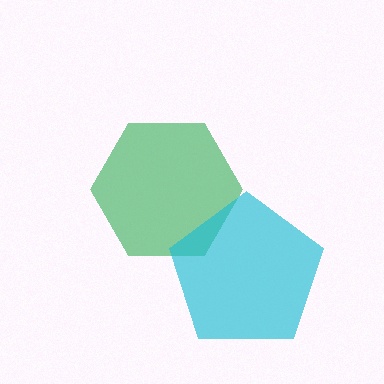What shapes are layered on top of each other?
The layered shapes are: a green hexagon, a cyan pentagon.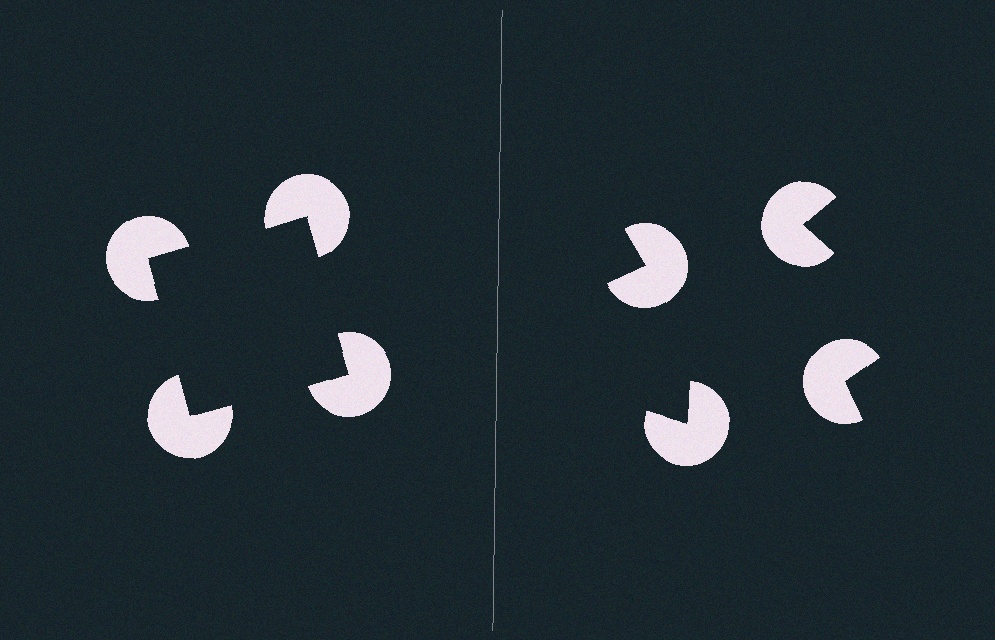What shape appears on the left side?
An illusory square.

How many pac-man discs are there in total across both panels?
8 — 4 on each side.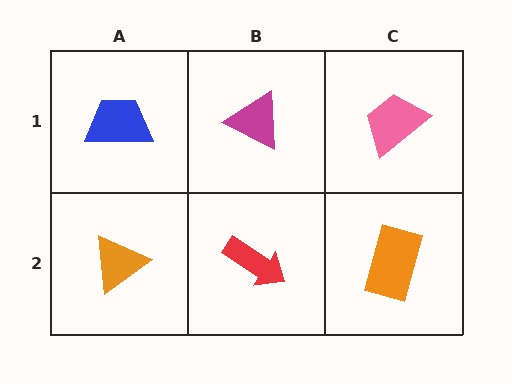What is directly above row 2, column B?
A magenta triangle.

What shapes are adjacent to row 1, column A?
An orange triangle (row 2, column A), a magenta triangle (row 1, column B).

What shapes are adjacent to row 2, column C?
A pink trapezoid (row 1, column C), a red arrow (row 2, column B).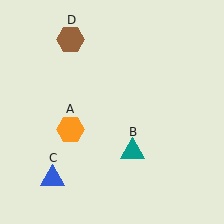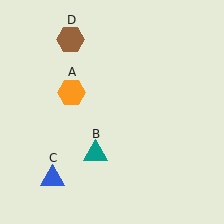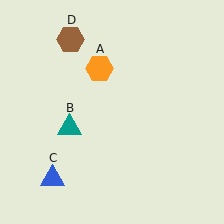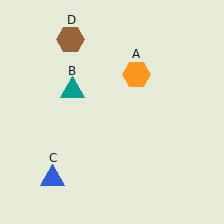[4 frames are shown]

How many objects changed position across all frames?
2 objects changed position: orange hexagon (object A), teal triangle (object B).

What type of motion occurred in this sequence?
The orange hexagon (object A), teal triangle (object B) rotated clockwise around the center of the scene.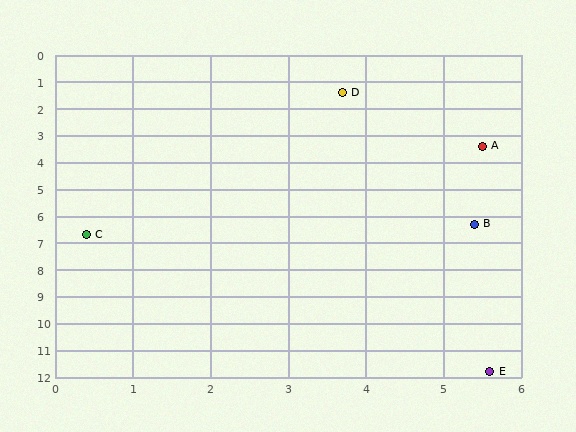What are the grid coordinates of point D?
Point D is at approximately (3.7, 1.4).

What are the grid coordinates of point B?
Point B is at approximately (5.4, 6.3).